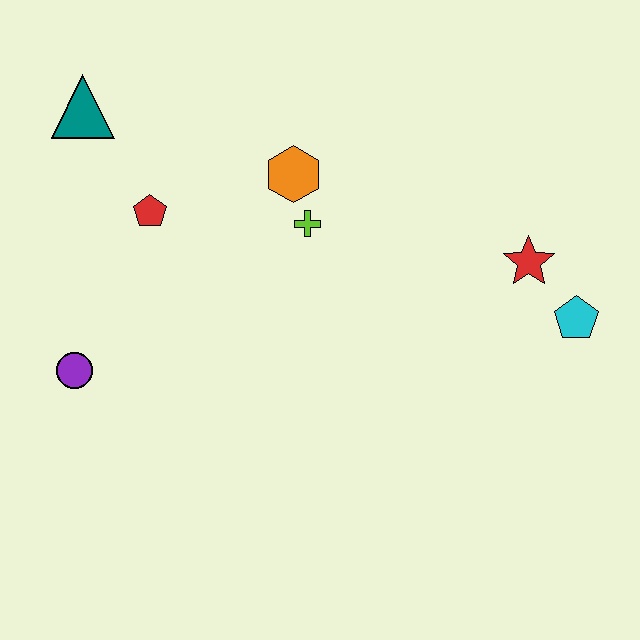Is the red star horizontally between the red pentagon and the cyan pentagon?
Yes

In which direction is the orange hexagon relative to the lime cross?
The orange hexagon is above the lime cross.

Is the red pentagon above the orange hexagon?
No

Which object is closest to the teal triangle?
The red pentagon is closest to the teal triangle.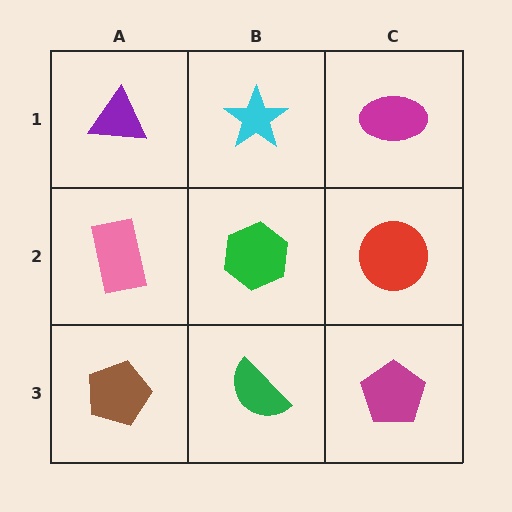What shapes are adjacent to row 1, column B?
A green hexagon (row 2, column B), a purple triangle (row 1, column A), a magenta ellipse (row 1, column C).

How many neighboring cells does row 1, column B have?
3.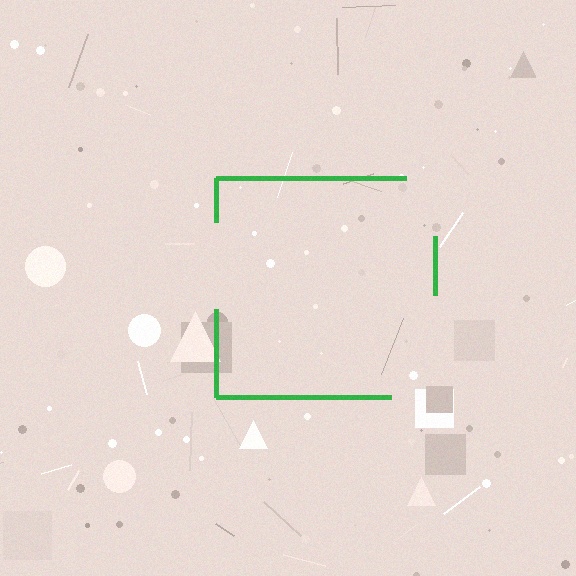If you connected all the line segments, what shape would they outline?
They would outline a square.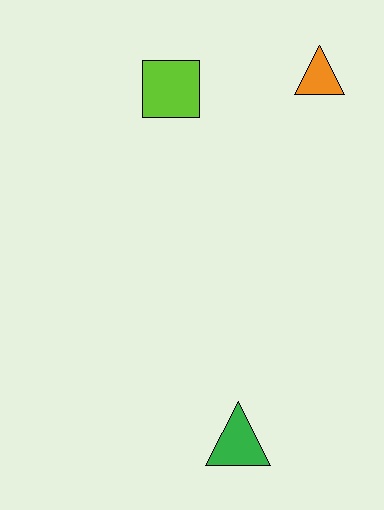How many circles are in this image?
There are no circles.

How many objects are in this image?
There are 3 objects.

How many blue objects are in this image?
There are no blue objects.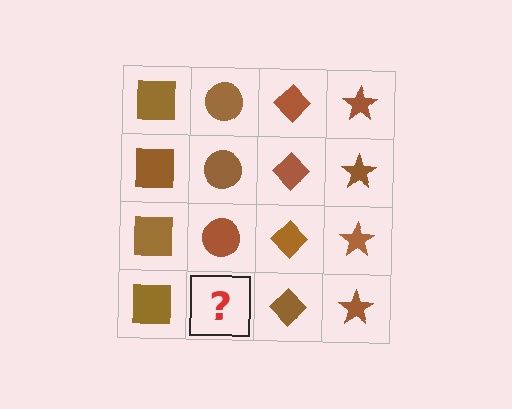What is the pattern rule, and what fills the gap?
The rule is that each column has a consistent shape. The gap should be filled with a brown circle.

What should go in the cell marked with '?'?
The missing cell should contain a brown circle.